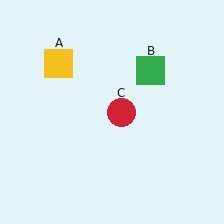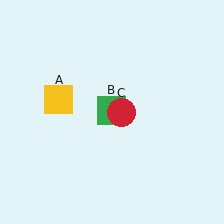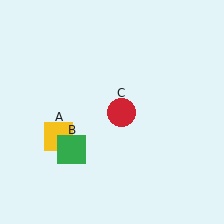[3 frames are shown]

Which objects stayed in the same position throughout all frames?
Red circle (object C) remained stationary.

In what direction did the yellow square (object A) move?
The yellow square (object A) moved down.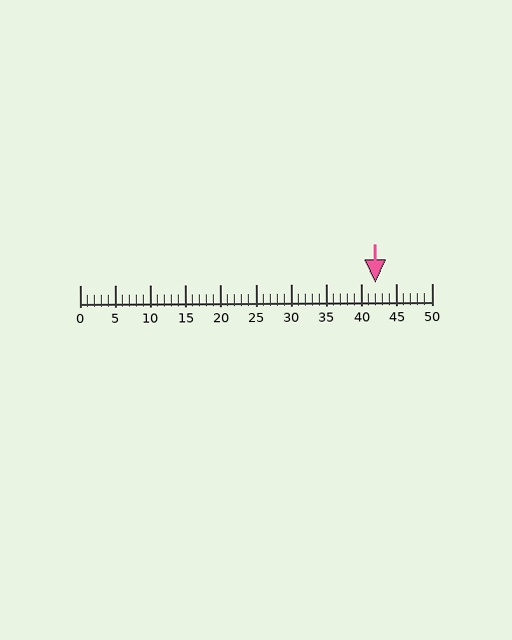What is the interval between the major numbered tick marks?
The major tick marks are spaced 5 units apart.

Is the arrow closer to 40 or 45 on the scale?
The arrow is closer to 40.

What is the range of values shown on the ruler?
The ruler shows values from 0 to 50.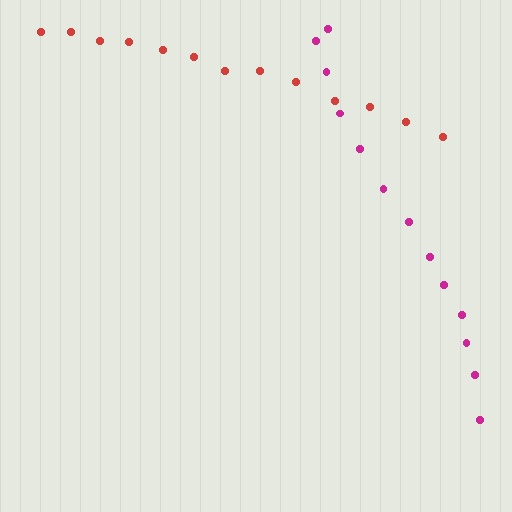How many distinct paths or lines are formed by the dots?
There are 2 distinct paths.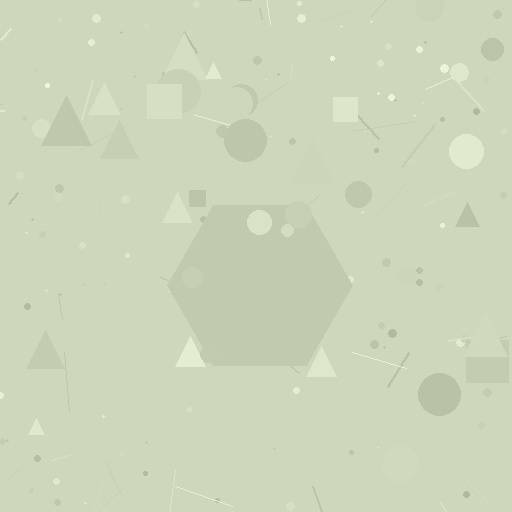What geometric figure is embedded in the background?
A hexagon is embedded in the background.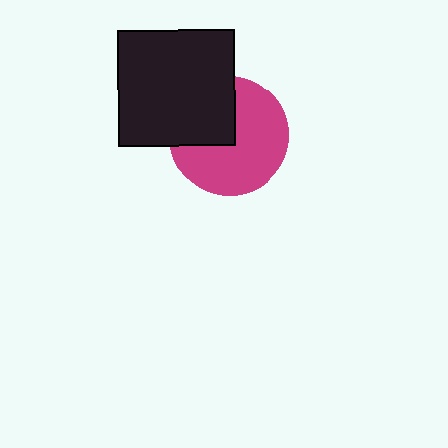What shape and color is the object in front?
The object in front is a black square.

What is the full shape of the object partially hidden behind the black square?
The partially hidden object is a magenta circle.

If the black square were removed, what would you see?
You would see the complete magenta circle.